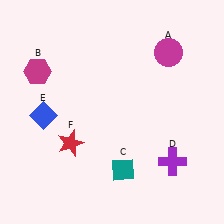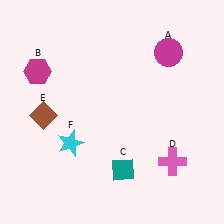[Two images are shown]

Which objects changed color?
D changed from purple to pink. E changed from blue to brown. F changed from red to cyan.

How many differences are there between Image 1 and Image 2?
There are 3 differences between the two images.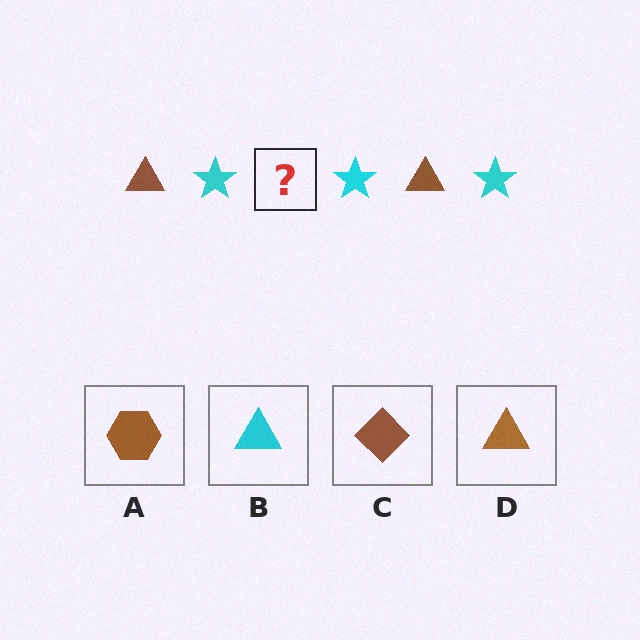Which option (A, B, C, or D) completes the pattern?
D.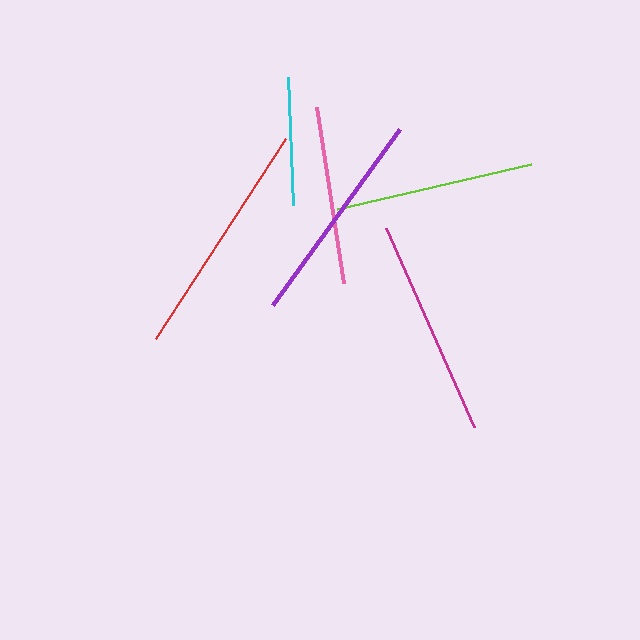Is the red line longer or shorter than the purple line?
The red line is longer than the purple line.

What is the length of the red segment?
The red segment is approximately 239 pixels long.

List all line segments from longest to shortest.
From longest to shortest: red, magenta, purple, lime, pink, cyan.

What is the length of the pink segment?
The pink segment is approximately 179 pixels long.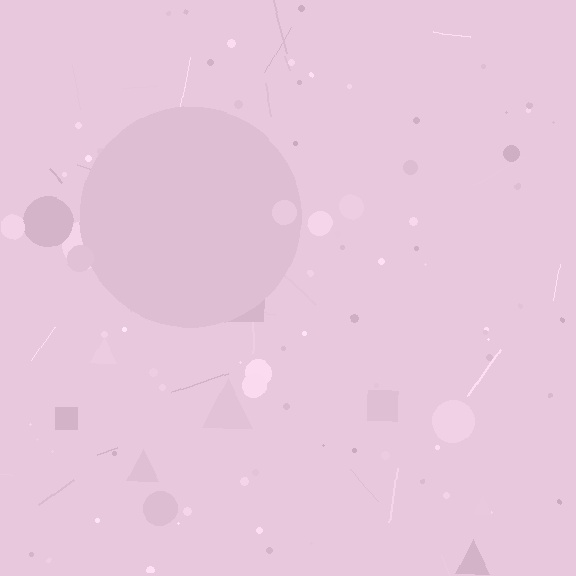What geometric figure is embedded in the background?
A circle is embedded in the background.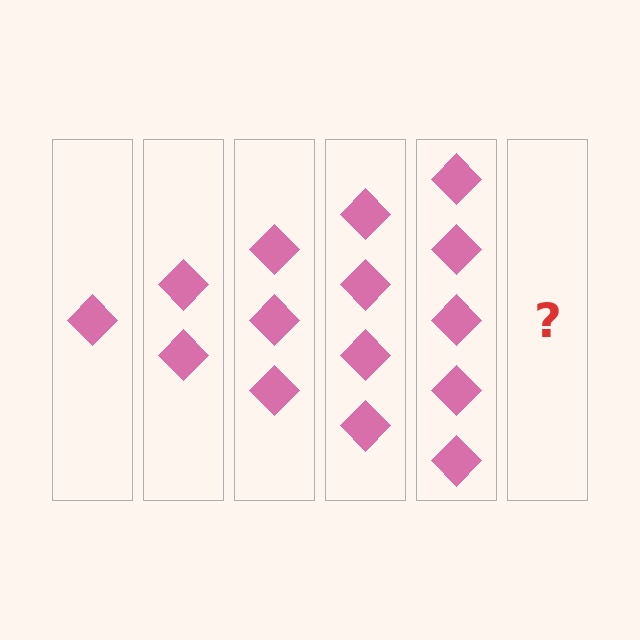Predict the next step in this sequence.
The next step is 6 diamonds.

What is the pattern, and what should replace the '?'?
The pattern is that each step adds one more diamond. The '?' should be 6 diamonds.